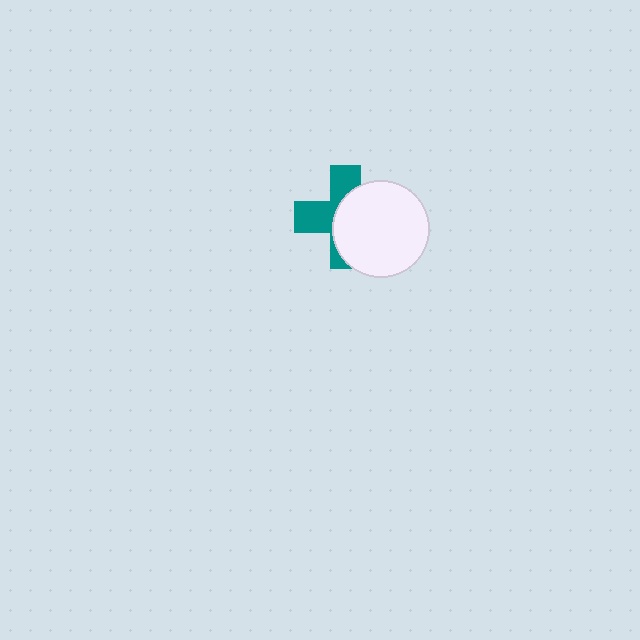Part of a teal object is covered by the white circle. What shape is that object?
It is a cross.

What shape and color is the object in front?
The object in front is a white circle.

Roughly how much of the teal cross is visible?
About half of it is visible (roughly 46%).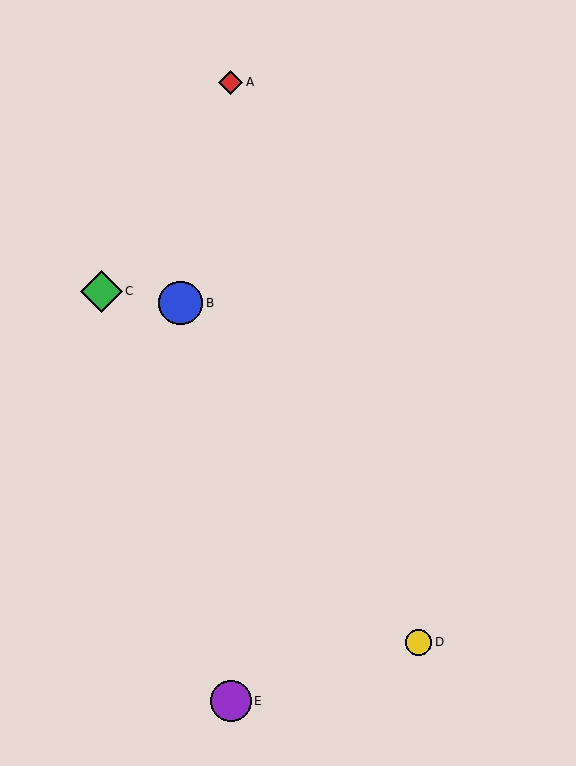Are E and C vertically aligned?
No, E is at x≈231 and C is at x≈101.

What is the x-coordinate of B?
Object B is at x≈181.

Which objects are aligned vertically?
Objects A, E are aligned vertically.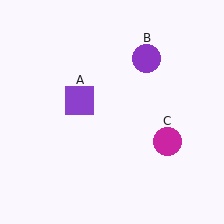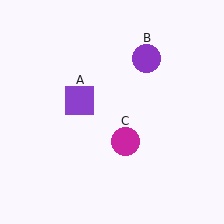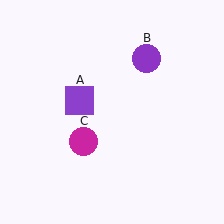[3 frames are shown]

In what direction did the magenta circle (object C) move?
The magenta circle (object C) moved left.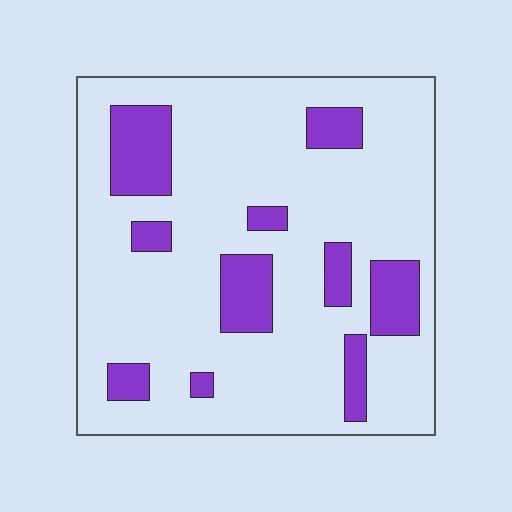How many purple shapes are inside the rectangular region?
10.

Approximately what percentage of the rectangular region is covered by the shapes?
Approximately 20%.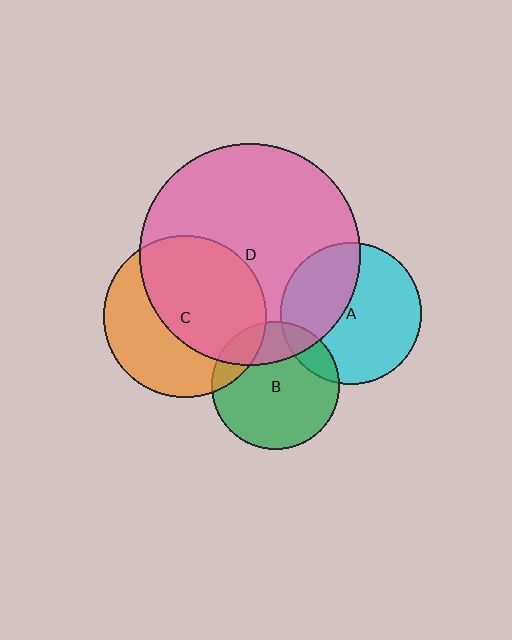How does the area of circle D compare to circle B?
Approximately 3.0 times.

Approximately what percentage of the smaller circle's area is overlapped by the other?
Approximately 40%.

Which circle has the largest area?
Circle D (pink).